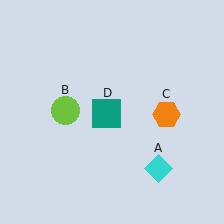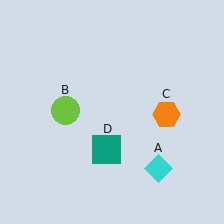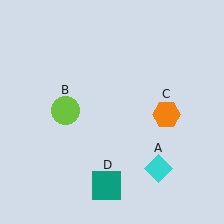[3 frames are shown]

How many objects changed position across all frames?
1 object changed position: teal square (object D).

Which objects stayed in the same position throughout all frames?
Cyan diamond (object A) and lime circle (object B) and orange hexagon (object C) remained stationary.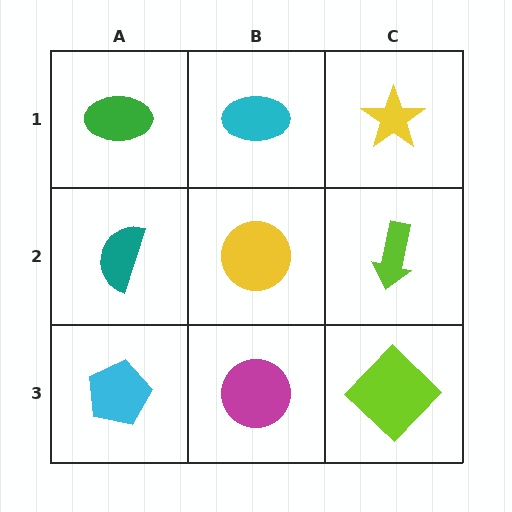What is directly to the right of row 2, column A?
A yellow circle.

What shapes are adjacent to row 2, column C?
A yellow star (row 1, column C), a lime diamond (row 3, column C), a yellow circle (row 2, column B).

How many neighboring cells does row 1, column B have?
3.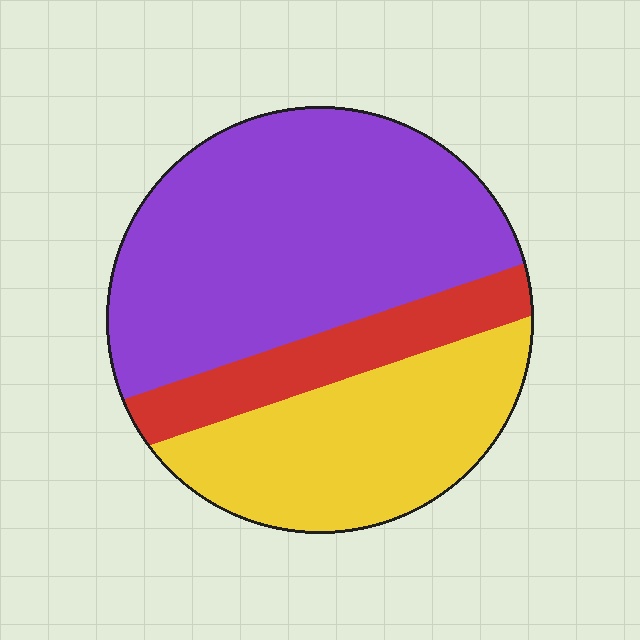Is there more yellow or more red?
Yellow.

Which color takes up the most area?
Purple, at roughly 55%.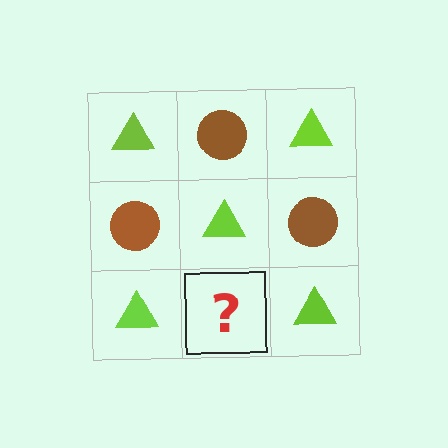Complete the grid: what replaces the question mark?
The question mark should be replaced with a brown circle.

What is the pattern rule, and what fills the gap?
The rule is that it alternates lime triangle and brown circle in a checkerboard pattern. The gap should be filled with a brown circle.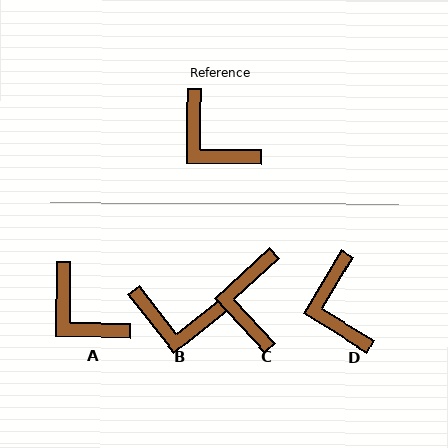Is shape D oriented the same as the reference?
No, it is off by about 31 degrees.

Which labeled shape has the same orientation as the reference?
A.